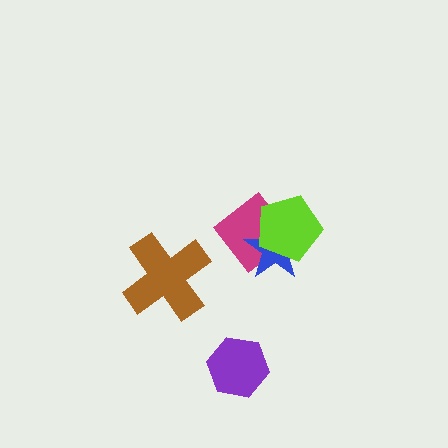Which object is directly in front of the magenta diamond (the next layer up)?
The blue star is directly in front of the magenta diamond.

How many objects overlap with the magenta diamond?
2 objects overlap with the magenta diamond.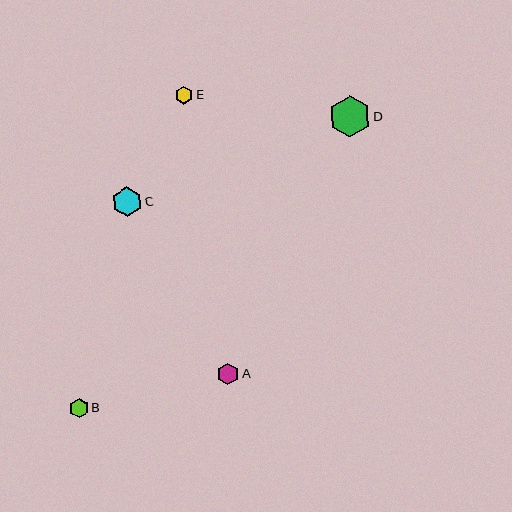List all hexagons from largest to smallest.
From largest to smallest: D, C, A, B, E.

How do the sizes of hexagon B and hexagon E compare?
Hexagon B and hexagon E are approximately the same size.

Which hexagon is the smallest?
Hexagon E is the smallest with a size of approximately 17 pixels.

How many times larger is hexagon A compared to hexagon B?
Hexagon A is approximately 1.1 times the size of hexagon B.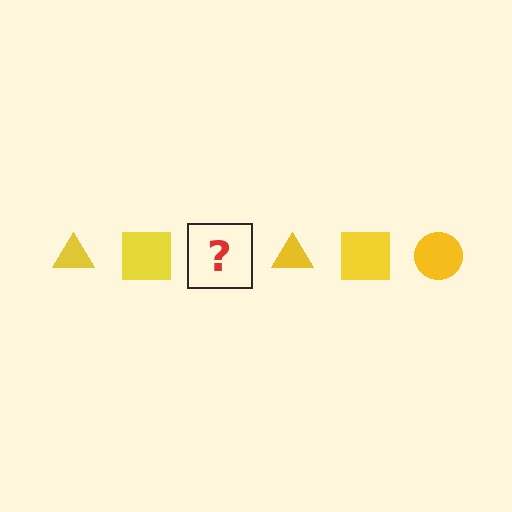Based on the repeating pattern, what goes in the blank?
The blank should be a yellow circle.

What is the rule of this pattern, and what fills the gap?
The rule is that the pattern cycles through triangle, square, circle shapes in yellow. The gap should be filled with a yellow circle.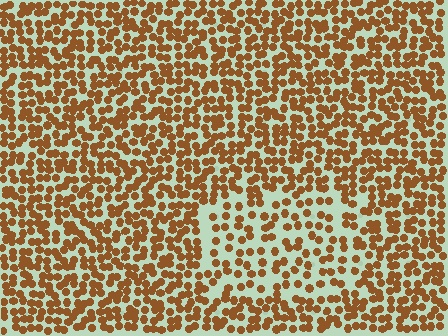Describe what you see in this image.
The image contains small brown elements arranged at two different densities. A rectangle-shaped region is visible where the elements are less densely packed than the surrounding area.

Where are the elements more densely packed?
The elements are more densely packed outside the rectangle boundary.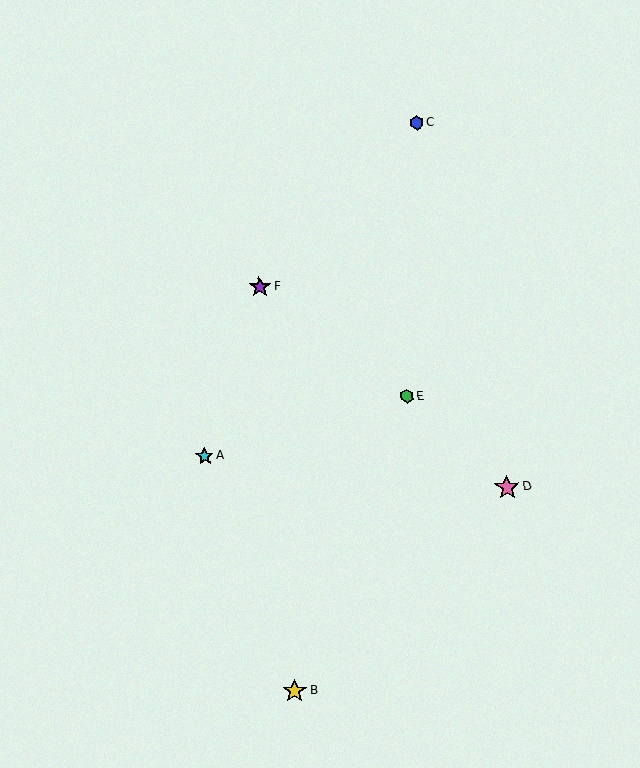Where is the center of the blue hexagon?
The center of the blue hexagon is at (417, 123).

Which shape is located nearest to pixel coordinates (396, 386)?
The green hexagon (labeled E) at (407, 396) is nearest to that location.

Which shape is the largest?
The pink star (labeled D) is the largest.